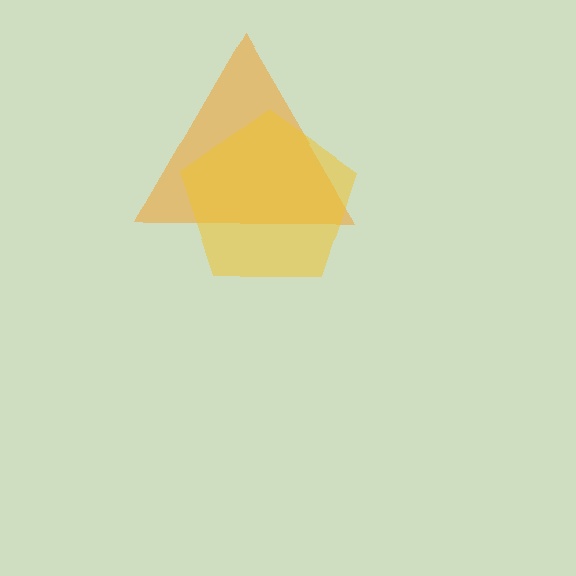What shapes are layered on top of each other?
The layered shapes are: an orange triangle, a yellow pentagon.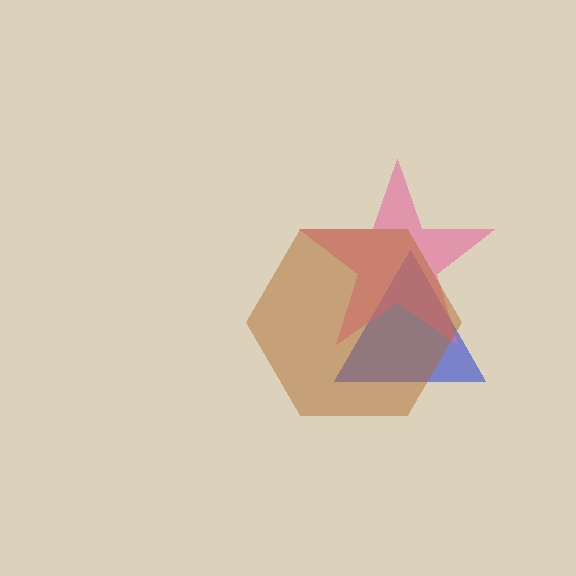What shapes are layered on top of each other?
The layered shapes are: a blue triangle, a pink star, a brown hexagon.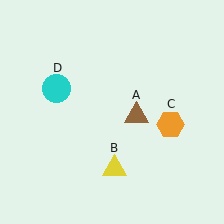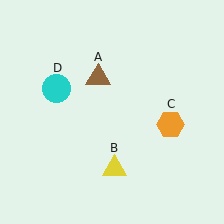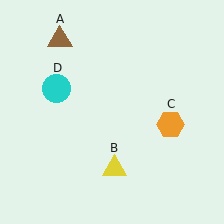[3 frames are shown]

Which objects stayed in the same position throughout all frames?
Yellow triangle (object B) and orange hexagon (object C) and cyan circle (object D) remained stationary.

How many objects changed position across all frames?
1 object changed position: brown triangle (object A).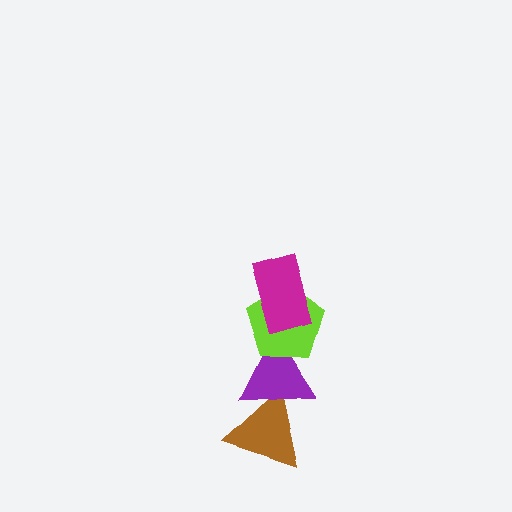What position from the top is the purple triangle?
The purple triangle is 3rd from the top.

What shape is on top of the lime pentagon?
The magenta rectangle is on top of the lime pentagon.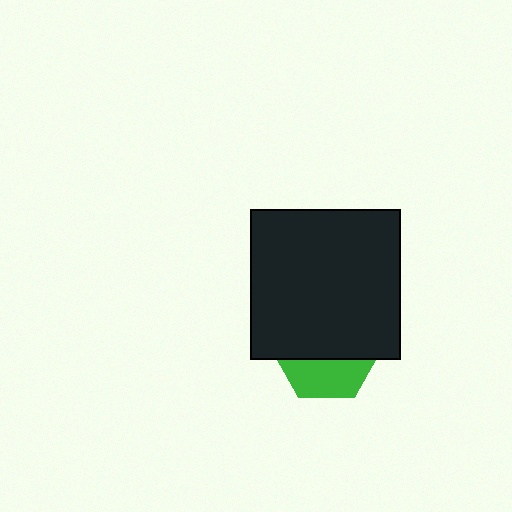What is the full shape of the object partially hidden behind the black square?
The partially hidden object is a green hexagon.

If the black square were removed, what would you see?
You would see the complete green hexagon.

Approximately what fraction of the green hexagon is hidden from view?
Roughly 63% of the green hexagon is hidden behind the black square.